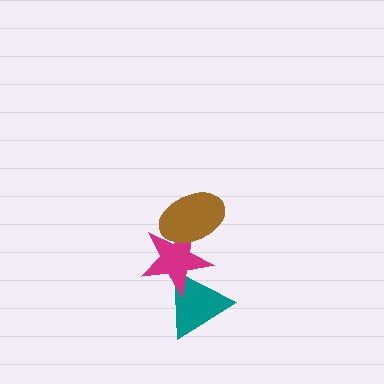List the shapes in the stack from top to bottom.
From top to bottom: the brown ellipse, the magenta star, the teal triangle.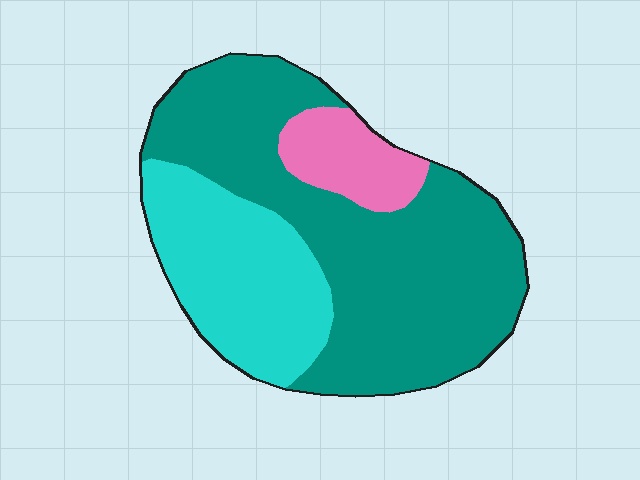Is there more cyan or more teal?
Teal.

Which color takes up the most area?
Teal, at roughly 60%.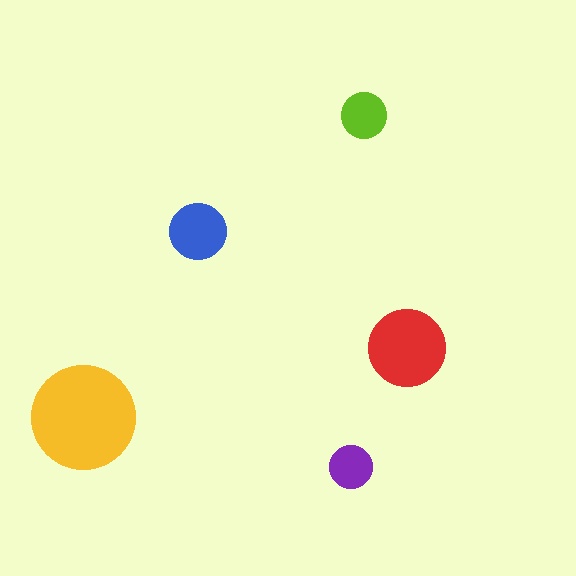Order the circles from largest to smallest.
the yellow one, the red one, the blue one, the lime one, the purple one.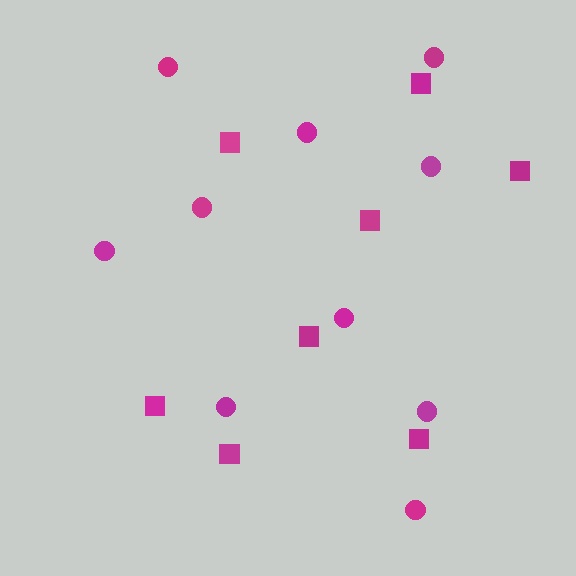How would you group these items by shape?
There are 2 groups: one group of circles (10) and one group of squares (8).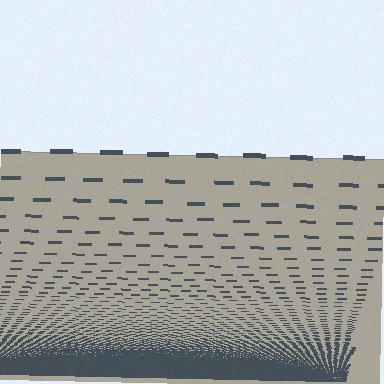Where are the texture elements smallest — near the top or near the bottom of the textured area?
Near the bottom.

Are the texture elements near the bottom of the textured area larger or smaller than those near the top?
Smaller. The gradient is inverted — elements near the bottom are smaller and denser.